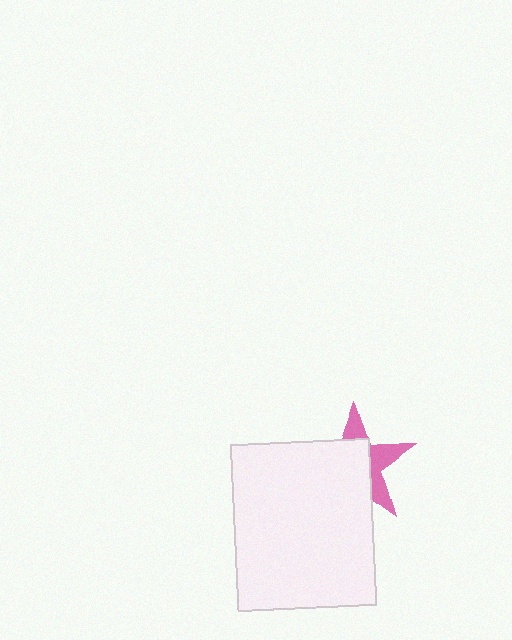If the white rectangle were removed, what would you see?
You would see the complete pink star.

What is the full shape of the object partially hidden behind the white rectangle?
The partially hidden object is a pink star.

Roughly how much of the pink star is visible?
A small part of it is visible (roughly 39%).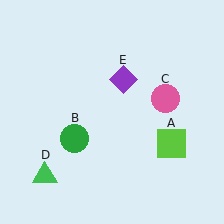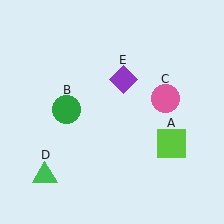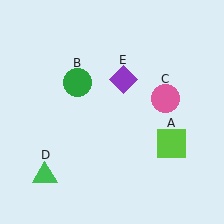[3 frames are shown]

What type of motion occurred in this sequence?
The green circle (object B) rotated clockwise around the center of the scene.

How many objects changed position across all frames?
1 object changed position: green circle (object B).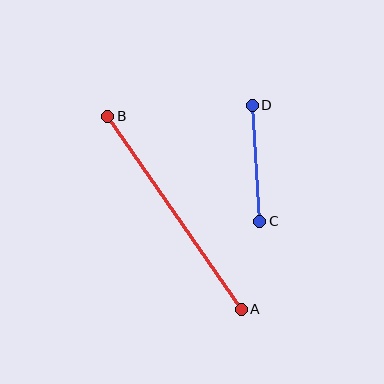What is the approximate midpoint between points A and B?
The midpoint is at approximately (174, 213) pixels.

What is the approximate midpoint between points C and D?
The midpoint is at approximately (256, 163) pixels.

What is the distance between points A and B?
The distance is approximately 235 pixels.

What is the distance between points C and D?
The distance is approximately 116 pixels.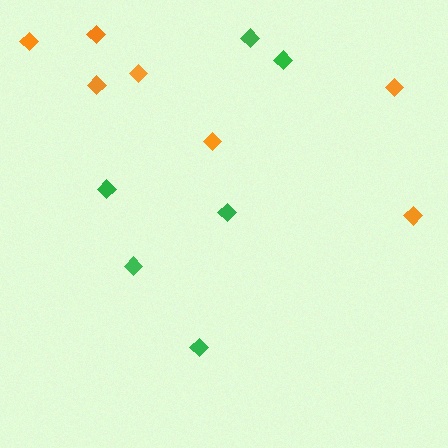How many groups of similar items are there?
There are 2 groups: one group of orange diamonds (7) and one group of green diamonds (6).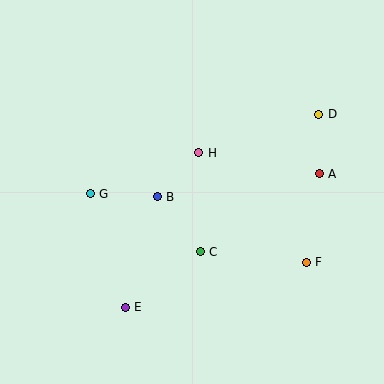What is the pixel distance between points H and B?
The distance between H and B is 60 pixels.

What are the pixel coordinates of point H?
Point H is at (199, 153).